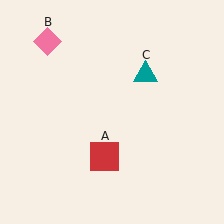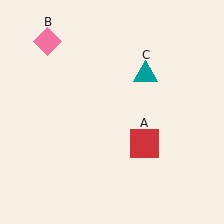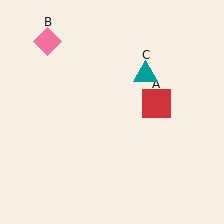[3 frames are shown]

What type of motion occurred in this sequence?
The red square (object A) rotated counterclockwise around the center of the scene.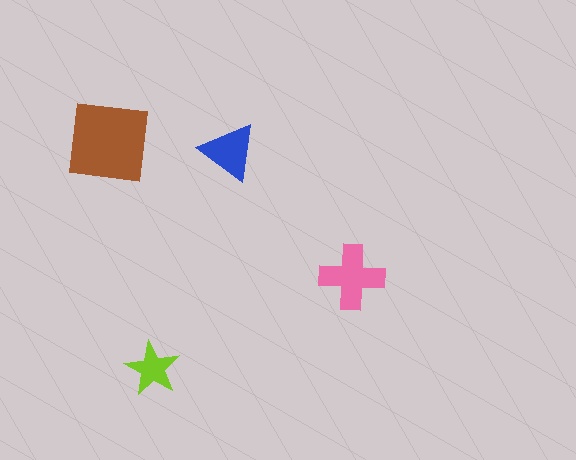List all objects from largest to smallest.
The brown square, the pink cross, the blue triangle, the lime star.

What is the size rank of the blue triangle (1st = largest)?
3rd.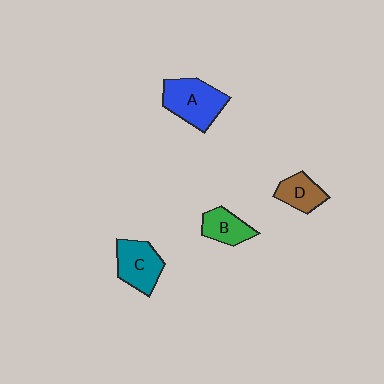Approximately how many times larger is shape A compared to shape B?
Approximately 1.7 times.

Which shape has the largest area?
Shape A (blue).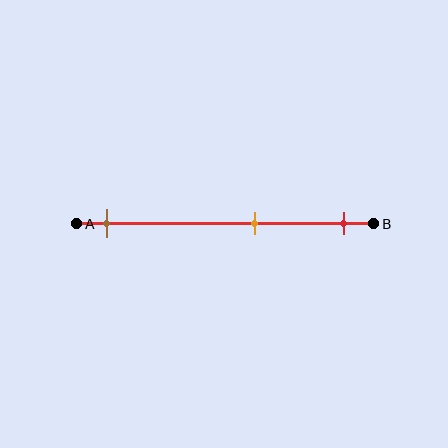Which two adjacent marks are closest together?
The orange and red marks are the closest adjacent pair.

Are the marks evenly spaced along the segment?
No, the marks are not evenly spaced.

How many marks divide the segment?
There are 3 marks dividing the segment.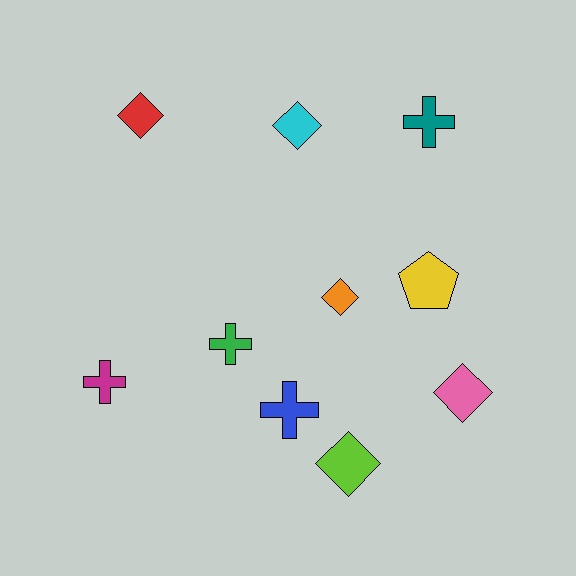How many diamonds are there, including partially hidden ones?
There are 5 diamonds.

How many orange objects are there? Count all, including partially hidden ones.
There is 1 orange object.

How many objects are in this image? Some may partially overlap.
There are 10 objects.